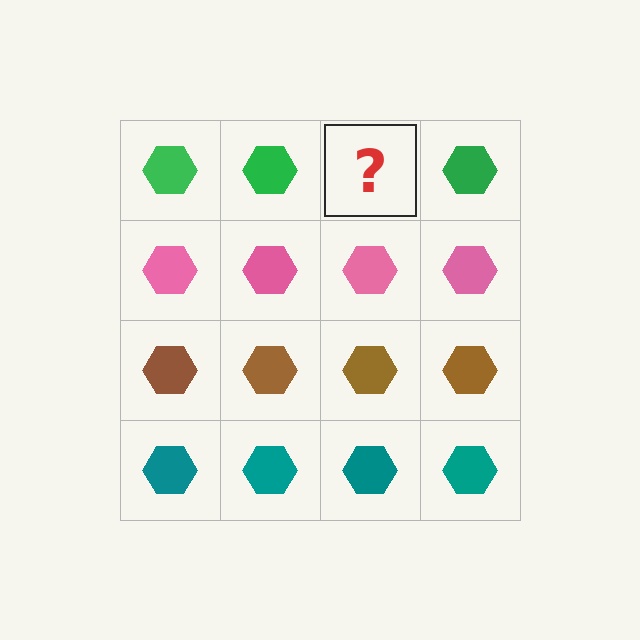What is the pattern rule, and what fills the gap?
The rule is that each row has a consistent color. The gap should be filled with a green hexagon.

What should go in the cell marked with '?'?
The missing cell should contain a green hexagon.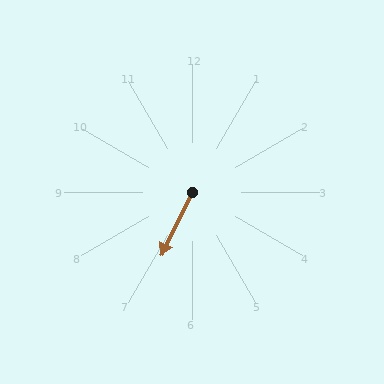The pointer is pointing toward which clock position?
Roughly 7 o'clock.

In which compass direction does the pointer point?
Southwest.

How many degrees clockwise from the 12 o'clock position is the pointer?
Approximately 206 degrees.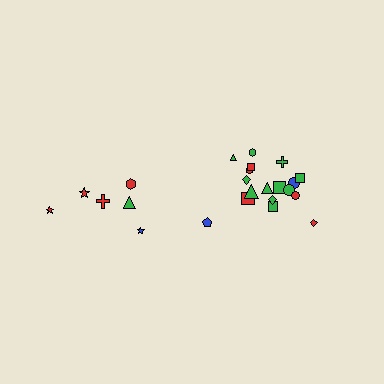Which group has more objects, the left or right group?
The right group.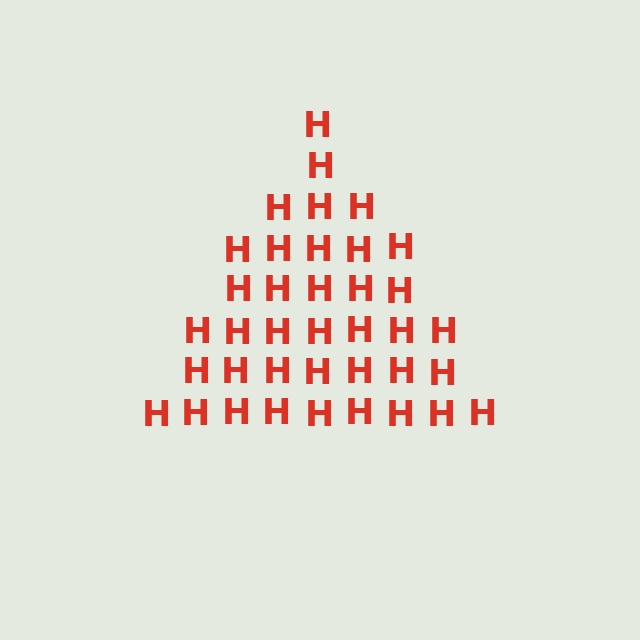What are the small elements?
The small elements are letter H's.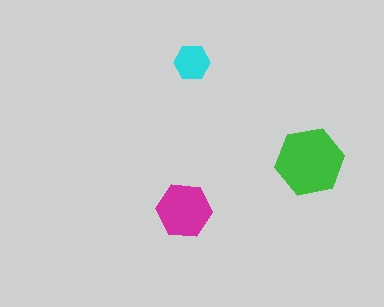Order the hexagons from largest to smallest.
the green one, the magenta one, the cyan one.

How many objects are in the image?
There are 3 objects in the image.